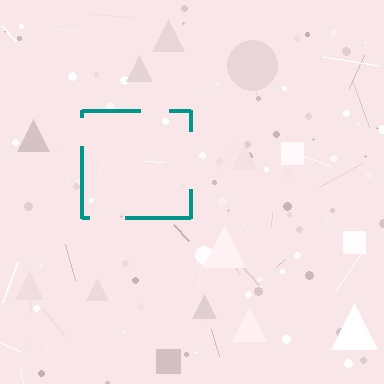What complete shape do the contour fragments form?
The contour fragments form a square.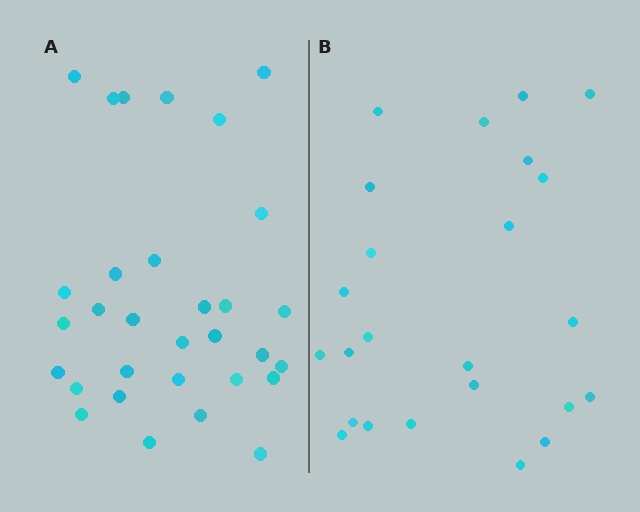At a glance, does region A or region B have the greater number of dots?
Region A (the left region) has more dots.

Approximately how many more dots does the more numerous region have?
Region A has roughly 8 or so more dots than region B.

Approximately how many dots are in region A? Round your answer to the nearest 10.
About 30 dots. (The exact count is 31, which rounds to 30.)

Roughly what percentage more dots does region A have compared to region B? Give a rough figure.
About 30% more.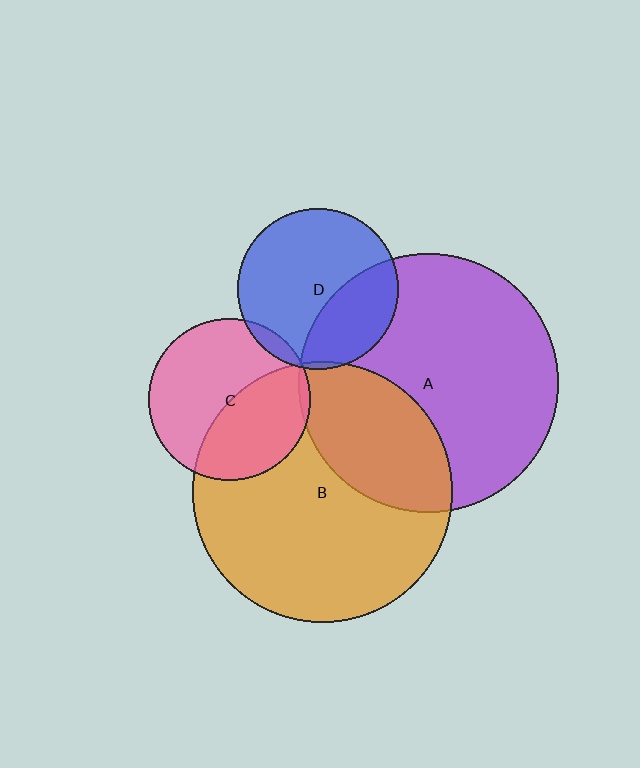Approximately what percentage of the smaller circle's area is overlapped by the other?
Approximately 30%.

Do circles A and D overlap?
Yes.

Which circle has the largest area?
Circle B (orange).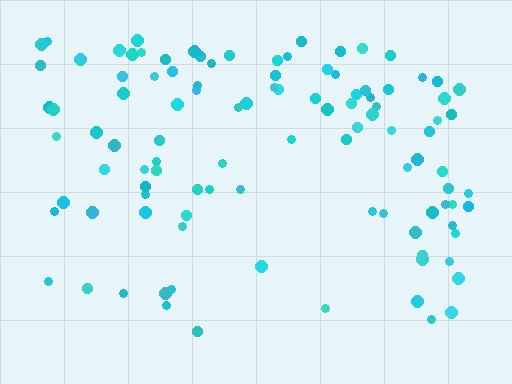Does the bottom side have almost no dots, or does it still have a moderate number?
Still a moderate number, just noticeably fewer than the top.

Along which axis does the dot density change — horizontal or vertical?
Vertical.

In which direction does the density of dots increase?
From bottom to top, with the top side densest.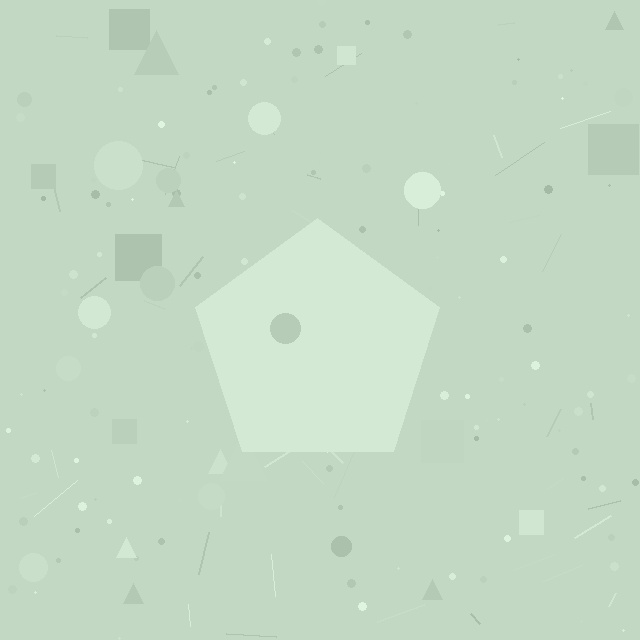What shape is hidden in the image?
A pentagon is hidden in the image.